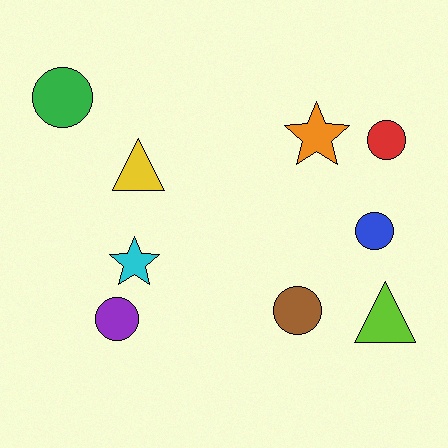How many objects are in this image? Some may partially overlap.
There are 9 objects.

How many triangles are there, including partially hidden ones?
There are 2 triangles.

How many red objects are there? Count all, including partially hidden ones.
There is 1 red object.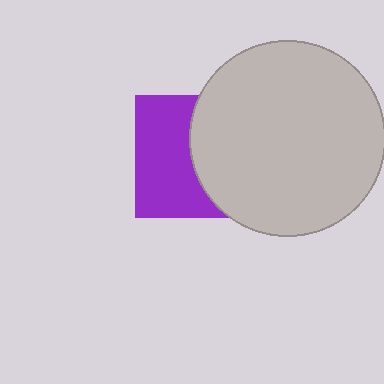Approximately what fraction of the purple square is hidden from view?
Roughly 49% of the purple square is hidden behind the light gray circle.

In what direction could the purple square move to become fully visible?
The purple square could move left. That would shift it out from behind the light gray circle entirely.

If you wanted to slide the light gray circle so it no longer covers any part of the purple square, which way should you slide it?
Slide it right — that is the most direct way to separate the two shapes.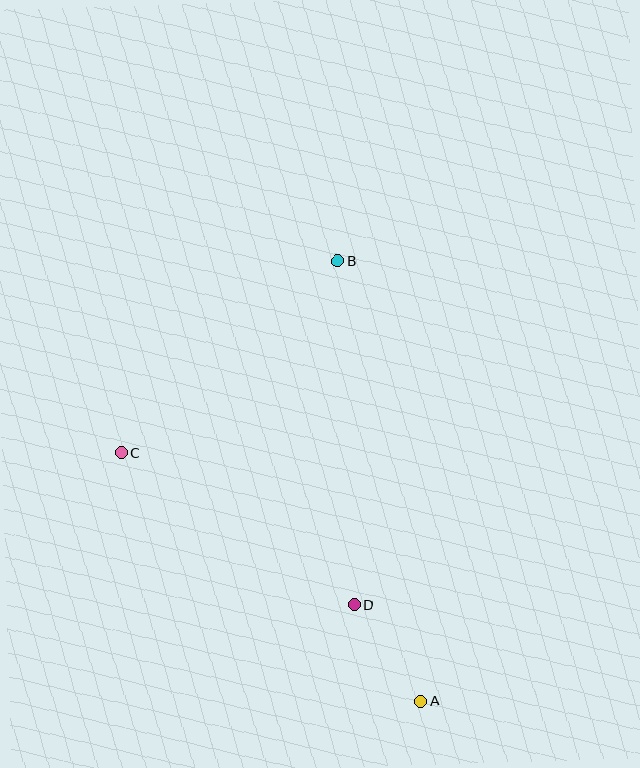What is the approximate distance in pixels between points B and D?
The distance between B and D is approximately 344 pixels.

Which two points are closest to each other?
Points A and D are closest to each other.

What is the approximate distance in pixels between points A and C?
The distance between A and C is approximately 389 pixels.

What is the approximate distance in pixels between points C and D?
The distance between C and D is approximately 278 pixels.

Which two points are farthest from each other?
Points A and B are farthest from each other.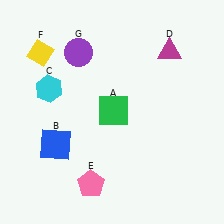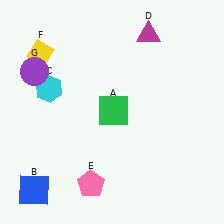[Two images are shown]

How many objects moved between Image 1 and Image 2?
3 objects moved between the two images.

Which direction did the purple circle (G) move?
The purple circle (G) moved left.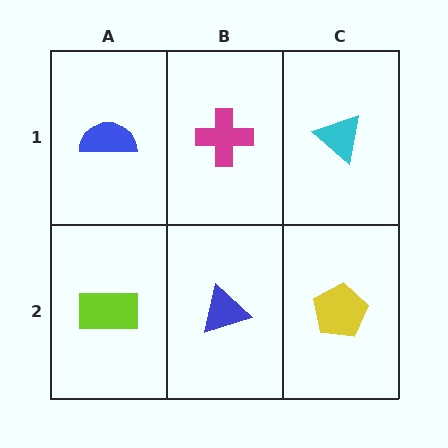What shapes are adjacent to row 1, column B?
A blue triangle (row 2, column B), a blue semicircle (row 1, column A), a cyan triangle (row 1, column C).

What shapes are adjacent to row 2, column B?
A magenta cross (row 1, column B), a lime rectangle (row 2, column A), a yellow pentagon (row 2, column C).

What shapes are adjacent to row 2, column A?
A blue semicircle (row 1, column A), a blue triangle (row 2, column B).